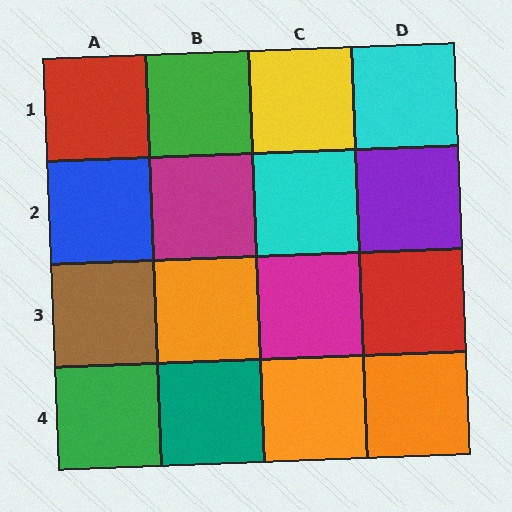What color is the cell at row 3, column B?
Orange.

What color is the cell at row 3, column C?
Magenta.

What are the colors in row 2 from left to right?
Blue, magenta, cyan, purple.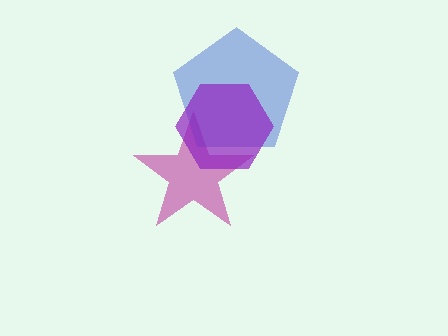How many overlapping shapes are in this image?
There are 3 overlapping shapes in the image.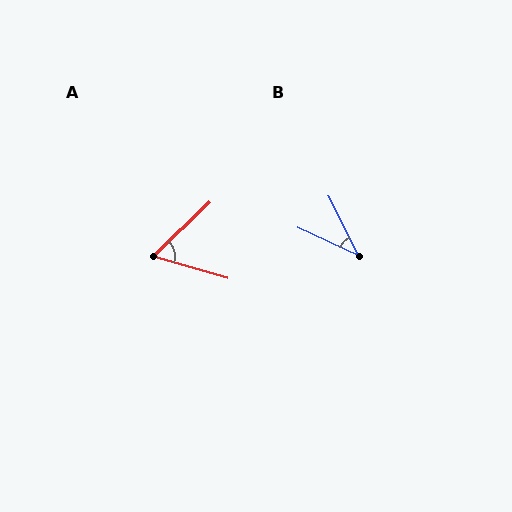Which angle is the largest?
A, at approximately 60 degrees.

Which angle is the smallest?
B, at approximately 38 degrees.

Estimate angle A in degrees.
Approximately 60 degrees.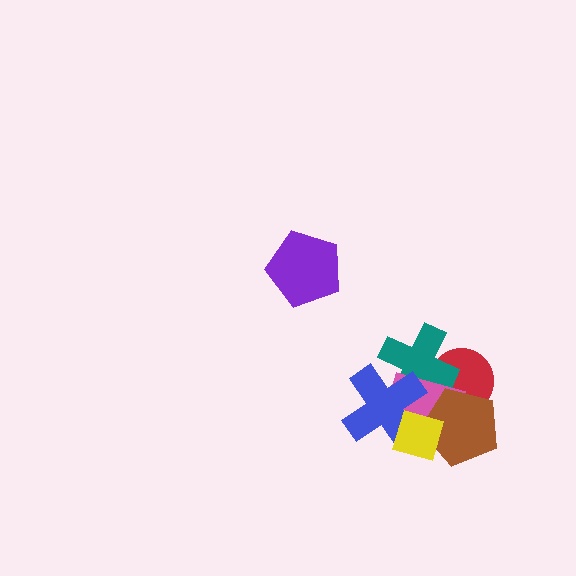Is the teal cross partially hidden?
Yes, it is partially covered by another shape.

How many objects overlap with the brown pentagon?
3 objects overlap with the brown pentagon.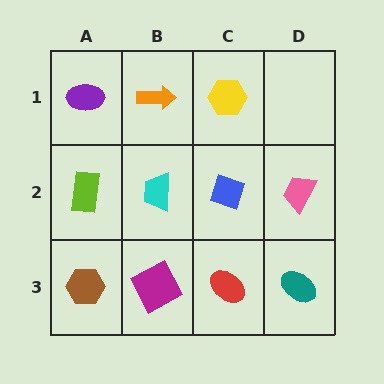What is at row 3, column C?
A red ellipse.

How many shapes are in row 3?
4 shapes.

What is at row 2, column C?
A blue diamond.